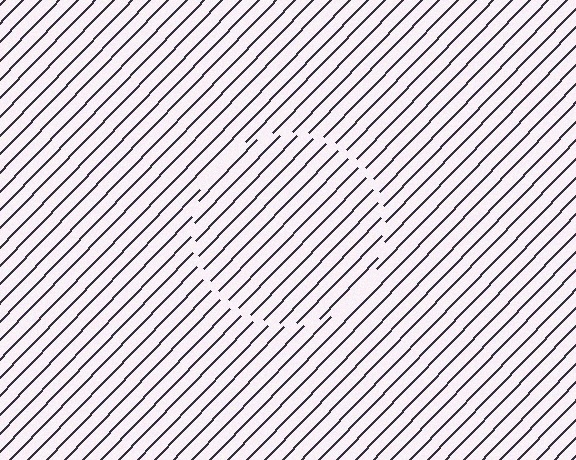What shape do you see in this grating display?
An illusory circle. The interior of the shape contains the same grating, shifted by half a period — the contour is defined by the phase discontinuity where line-ends from the inner and outer gratings abut.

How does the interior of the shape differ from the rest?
The interior of the shape contains the same grating, shifted by half a period — the contour is defined by the phase discontinuity where line-ends from the inner and outer gratings abut.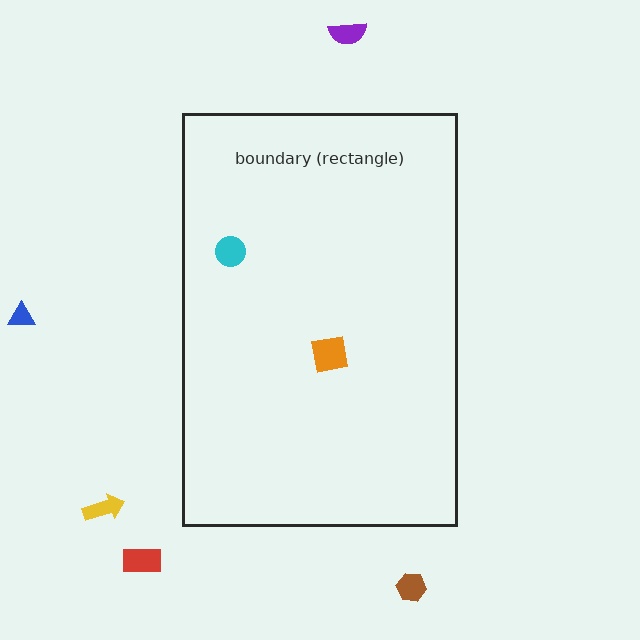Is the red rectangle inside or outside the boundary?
Outside.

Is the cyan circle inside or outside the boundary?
Inside.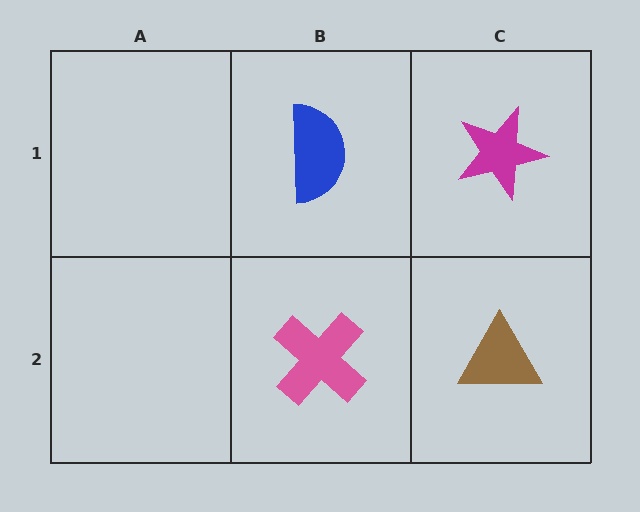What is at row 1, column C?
A magenta star.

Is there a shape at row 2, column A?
No, that cell is empty.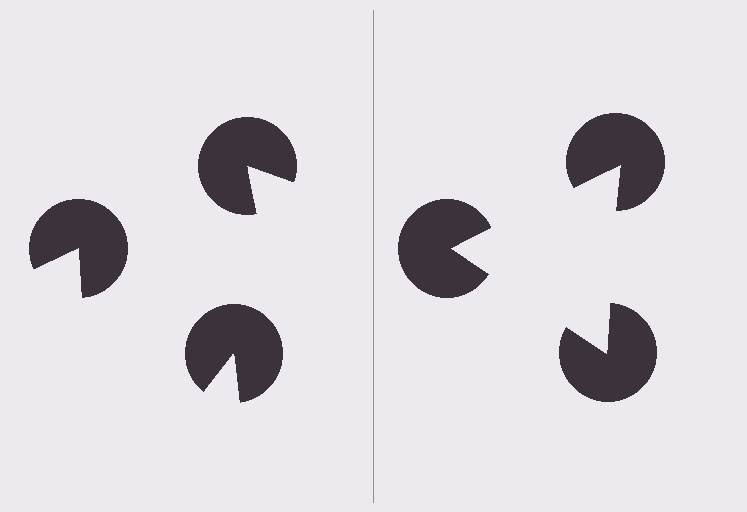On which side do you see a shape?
An illusory triangle appears on the right side. On the left side the wedge cuts are rotated, so no coherent shape forms.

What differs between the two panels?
The pac-man discs are positioned identically on both sides; only the wedge orientations differ. On the right they align to a triangle; on the left they are misaligned.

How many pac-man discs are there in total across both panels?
6 — 3 on each side.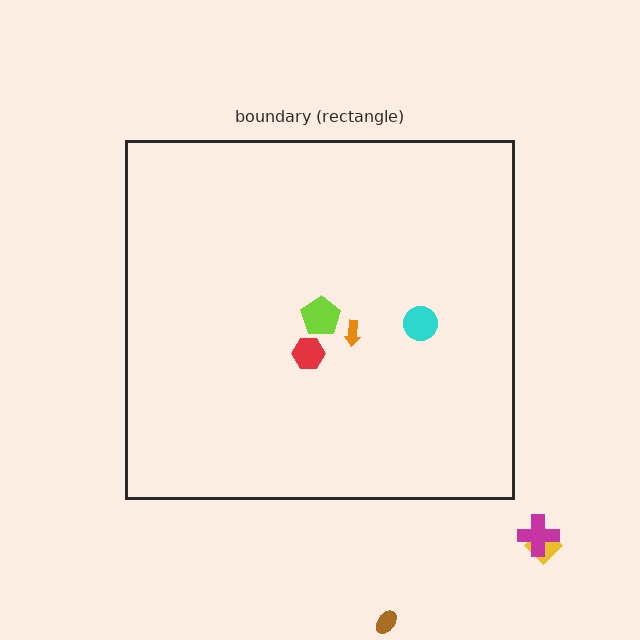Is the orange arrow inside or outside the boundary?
Inside.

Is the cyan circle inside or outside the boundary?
Inside.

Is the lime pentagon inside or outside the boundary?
Inside.